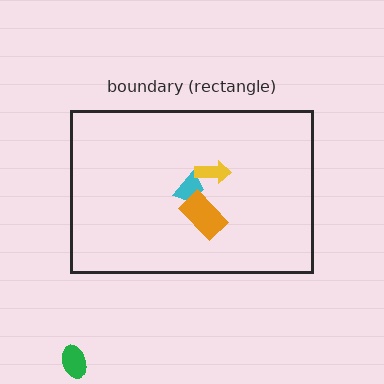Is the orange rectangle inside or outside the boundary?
Inside.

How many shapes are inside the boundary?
3 inside, 1 outside.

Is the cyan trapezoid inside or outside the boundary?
Inside.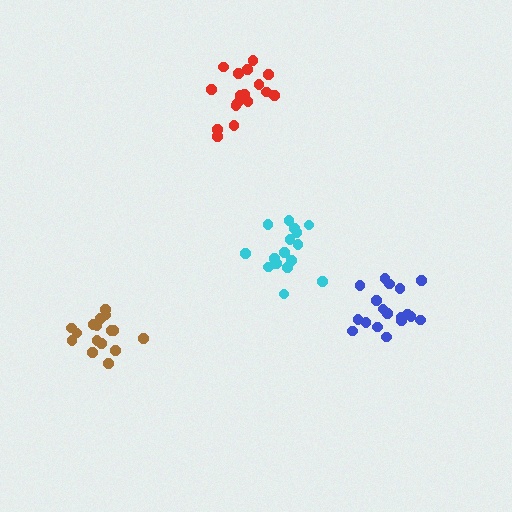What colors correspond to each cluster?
The clusters are colored: cyan, red, blue, brown.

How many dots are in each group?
Group 1: 16 dots, Group 2: 17 dots, Group 3: 18 dots, Group 4: 17 dots (68 total).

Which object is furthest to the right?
The blue cluster is rightmost.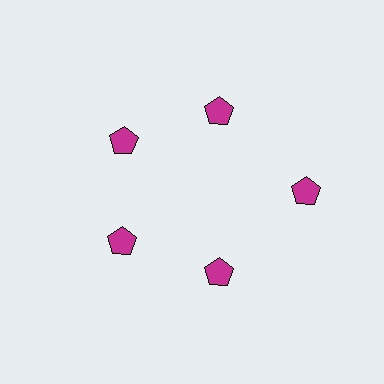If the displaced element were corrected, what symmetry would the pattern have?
It would have 5-fold rotational symmetry — the pattern would map onto itself every 72 degrees.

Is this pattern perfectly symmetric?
No. The 5 magenta pentagons are arranged in a ring, but one element near the 3 o'clock position is pushed outward from the center, breaking the 5-fold rotational symmetry.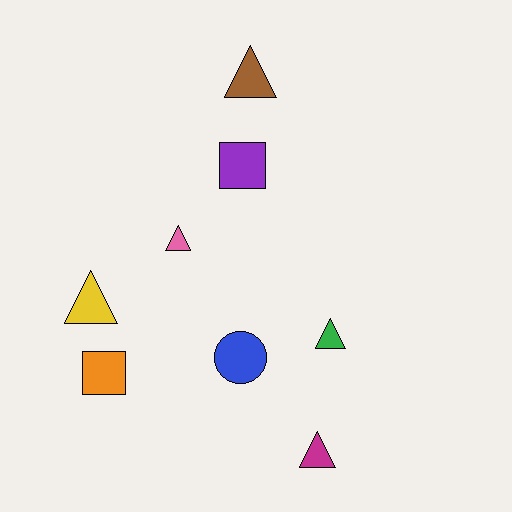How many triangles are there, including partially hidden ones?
There are 5 triangles.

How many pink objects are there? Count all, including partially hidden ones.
There is 1 pink object.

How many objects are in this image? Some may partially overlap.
There are 8 objects.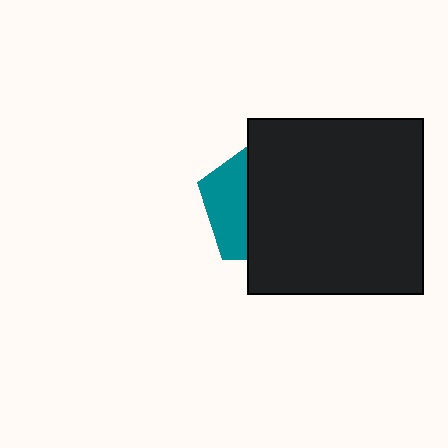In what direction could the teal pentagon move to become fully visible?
The teal pentagon could move left. That would shift it out from behind the black square entirely.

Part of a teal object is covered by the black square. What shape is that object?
It is a pentagon.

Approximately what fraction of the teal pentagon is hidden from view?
Roughly 66% of the teal pentagon is hidden behind the black square.